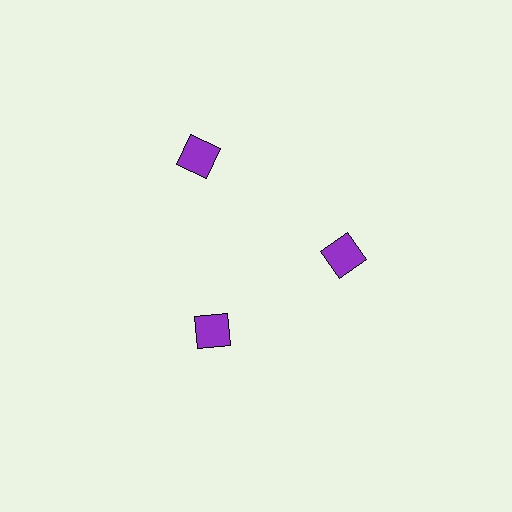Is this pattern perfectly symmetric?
No. The 3 purple squares are arranged in a ring, but one element near the 11 o'clock position is pushed outward from the center, breaking the 3-fold rotational symmetry.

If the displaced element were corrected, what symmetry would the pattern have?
It would have 3-fold rotational symmetry — the pattern would map onto itself every 120 degrees.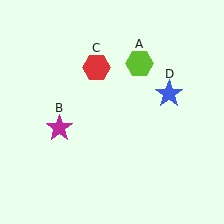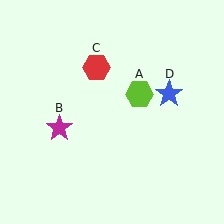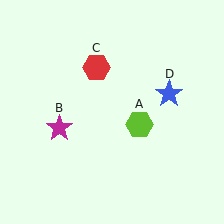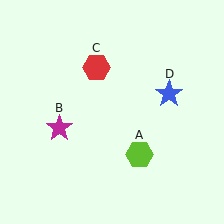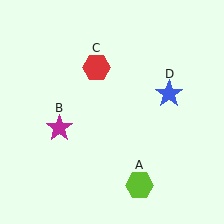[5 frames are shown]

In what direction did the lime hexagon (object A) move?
The lime hexagon (object A) moved down.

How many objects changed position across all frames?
1 object changed position: lime hexagon (object A).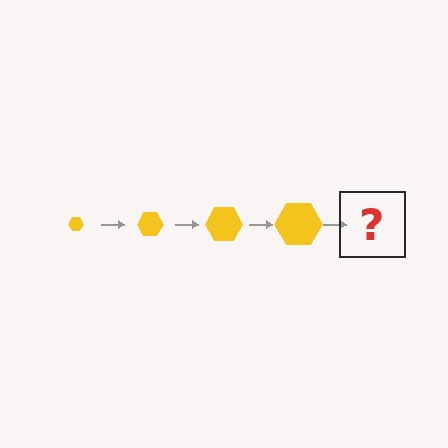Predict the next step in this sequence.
The next step is a yellow hexagon, larger than the previous one.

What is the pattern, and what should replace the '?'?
The pattern is that the hexagon gets progressively larger each step. The '?' should be a yellow hexagon, larger than the previous one.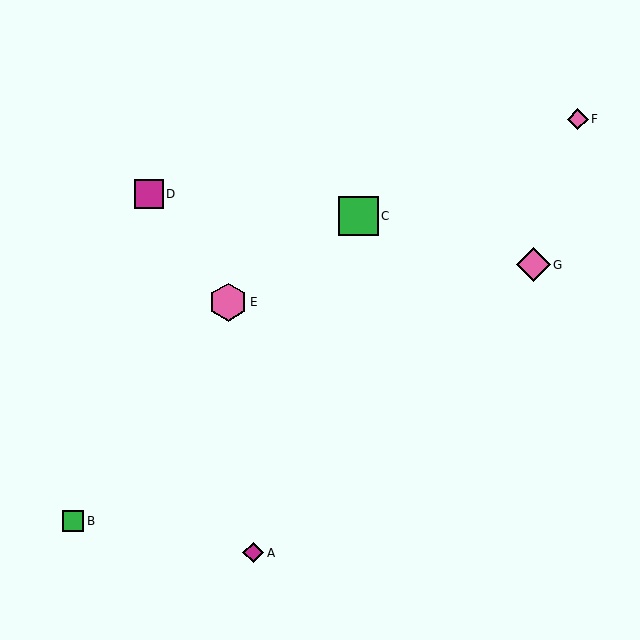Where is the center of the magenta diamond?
The center of the magenta diamond is at (253, 553).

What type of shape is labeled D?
Shape D is a magenta square.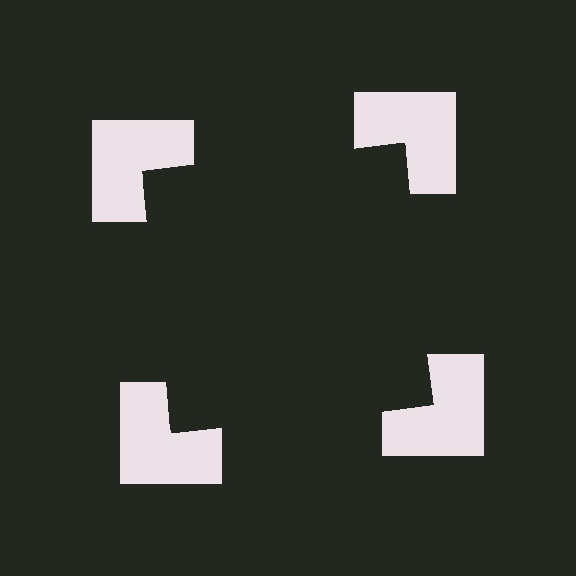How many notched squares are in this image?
There are 4 — one at each vertex of the illusory square.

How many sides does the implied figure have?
4 sides.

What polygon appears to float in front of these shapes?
An illusory square — its edges are inferred from the aligned wedge cuts in the notched squares, not physically drawn.